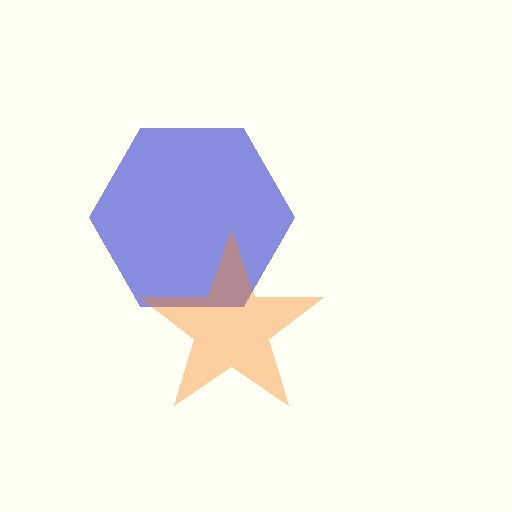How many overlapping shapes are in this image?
There are 2 overlapping shapes in the image.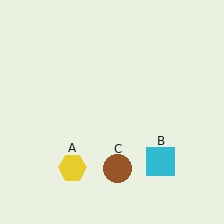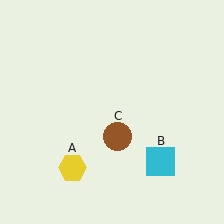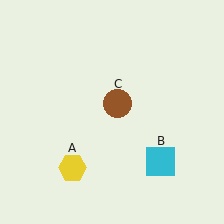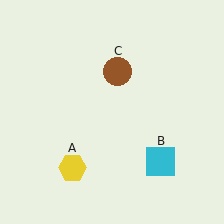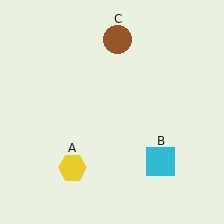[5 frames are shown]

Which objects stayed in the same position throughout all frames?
Yellow hexagon (object A) and cyan square (object B) remained stationary.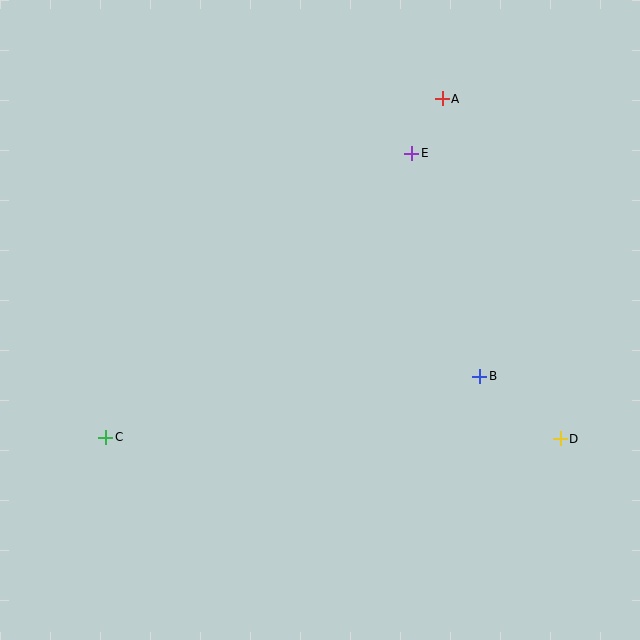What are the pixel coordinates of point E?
Point E is at (412, 153).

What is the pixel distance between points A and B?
The distance between A and B is 280 pixels.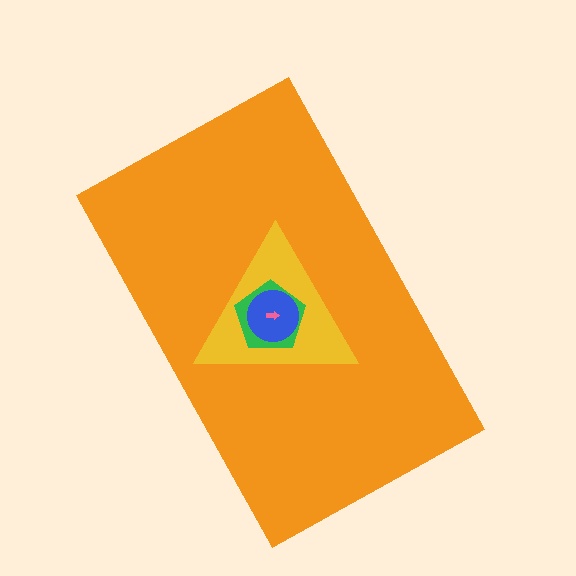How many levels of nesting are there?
5.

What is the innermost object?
The pink arrow.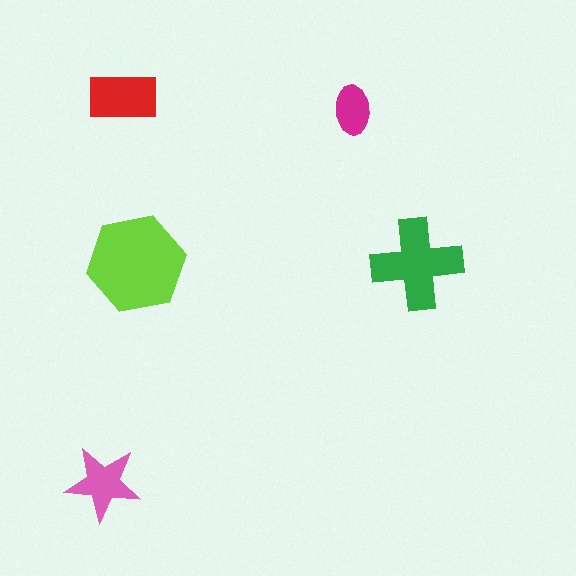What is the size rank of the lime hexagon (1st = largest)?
1st.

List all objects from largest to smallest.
The lime hexagon, the green cross, the red rectangle, the pink star, the magenta ellipse.